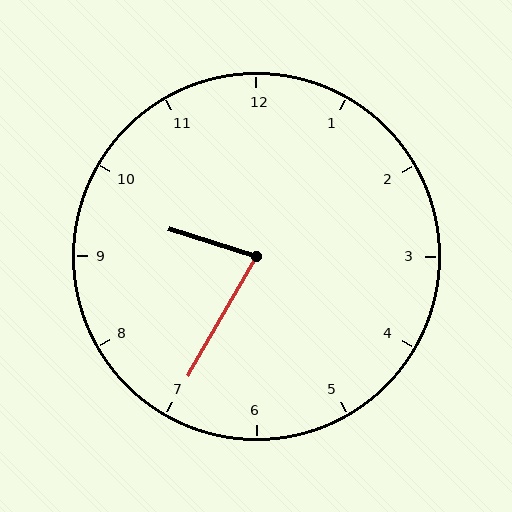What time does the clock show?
9:35.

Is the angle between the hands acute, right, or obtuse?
It is acute.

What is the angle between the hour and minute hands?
Approximately 78 degrees.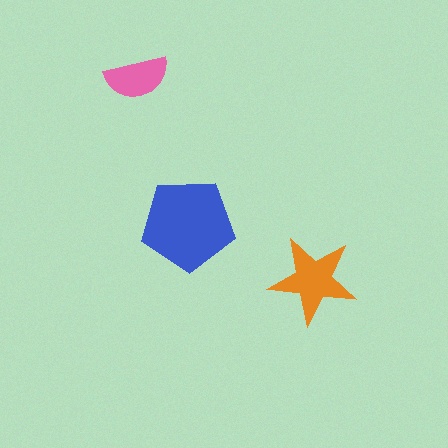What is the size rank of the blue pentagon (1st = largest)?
1st.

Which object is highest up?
The pink semicircle is topmost.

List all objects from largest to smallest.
The blue pentagon, the orange star, the pink semicircle.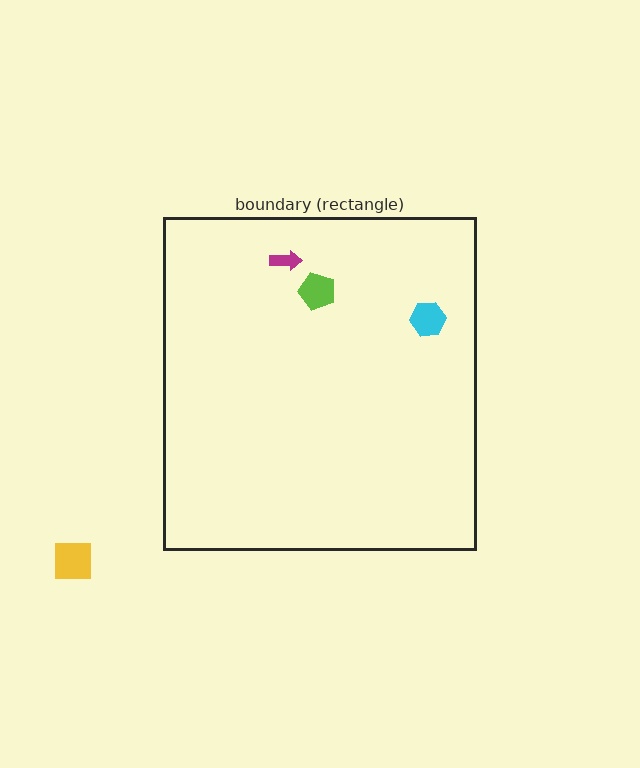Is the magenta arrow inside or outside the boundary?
Inside.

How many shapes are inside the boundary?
3 inside, 1 outside.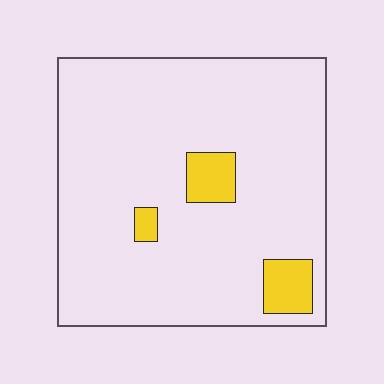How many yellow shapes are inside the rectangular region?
3.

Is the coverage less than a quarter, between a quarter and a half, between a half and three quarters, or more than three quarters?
Less than a quarter.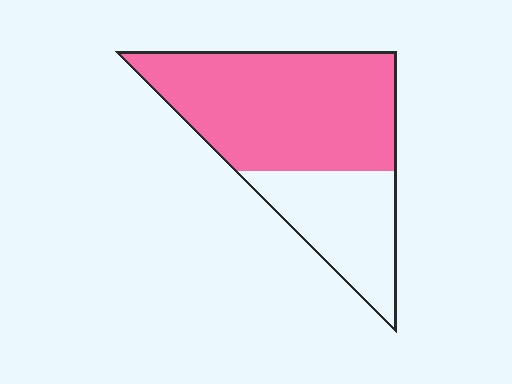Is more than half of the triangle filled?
Yes.